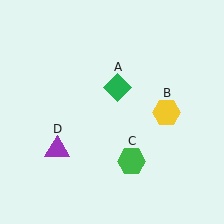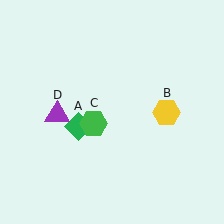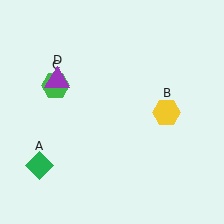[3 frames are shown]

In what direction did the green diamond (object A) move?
The green diamond (object A) moved down and to the left.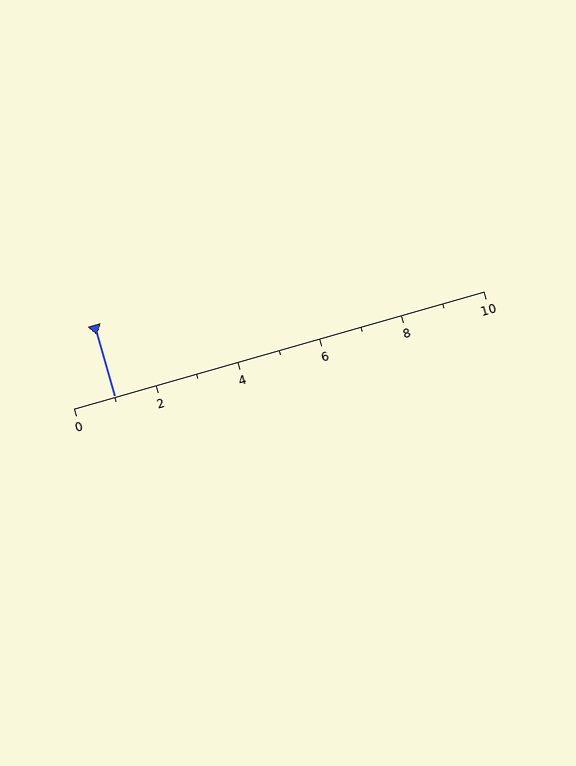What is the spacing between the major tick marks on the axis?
The major ticks are spaced 2 apart.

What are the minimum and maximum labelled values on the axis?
The axis runs from 0 to 10.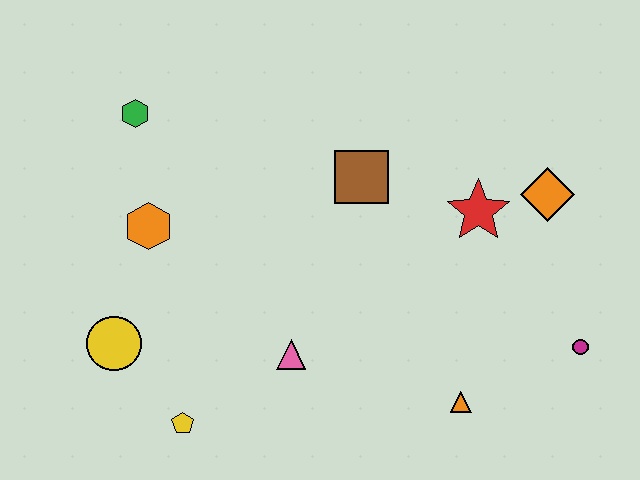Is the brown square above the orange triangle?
Yes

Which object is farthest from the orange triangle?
The green hexagon is farthest from the orange triangle.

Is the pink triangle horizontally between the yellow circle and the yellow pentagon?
No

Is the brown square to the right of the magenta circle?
No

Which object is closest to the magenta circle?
The orange triangle is closest to the magenta circle.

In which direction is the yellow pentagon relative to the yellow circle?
The yellow pentagon is below the yellow circle.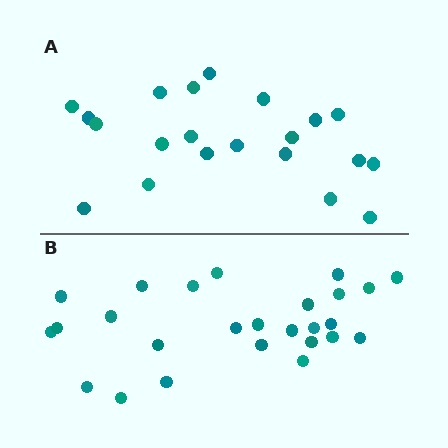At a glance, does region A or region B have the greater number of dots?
Region B (the bottom region) has more dots.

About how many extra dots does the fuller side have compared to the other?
Region B has about 5 more dots than region A.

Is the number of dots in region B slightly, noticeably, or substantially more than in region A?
Region B has only slightly more — the two regions are fairly close. The ratio is roughly 1.2 to 1.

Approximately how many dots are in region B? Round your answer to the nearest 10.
About 30 dots. (The exact count is 26, which rounds to 30.)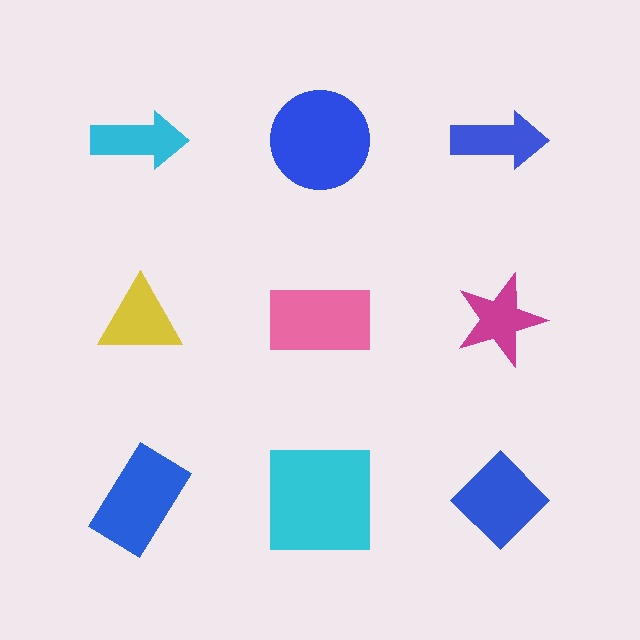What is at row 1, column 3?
A blue arrow.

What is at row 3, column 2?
A cyan square.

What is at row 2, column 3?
A magenta star.